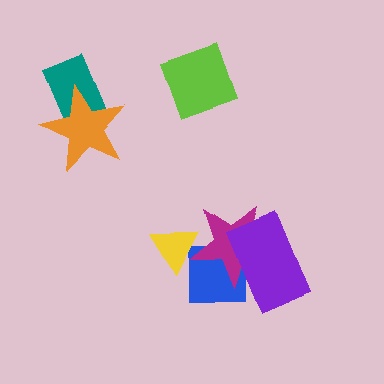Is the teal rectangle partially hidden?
Yes, it is partially covered by another shape.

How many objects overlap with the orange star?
1 object overlaps with the orange star.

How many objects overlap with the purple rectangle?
2 objects overlap with the purple rectangle.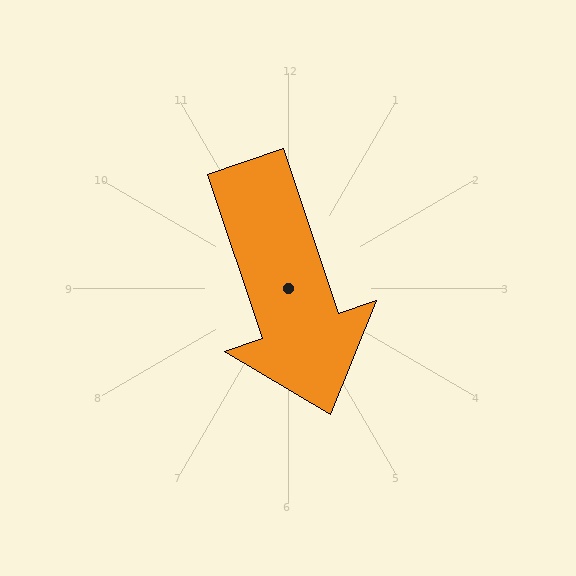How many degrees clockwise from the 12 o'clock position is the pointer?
Approximately 161 degrees.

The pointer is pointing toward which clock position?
Roughly 5 o'clock.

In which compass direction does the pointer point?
South.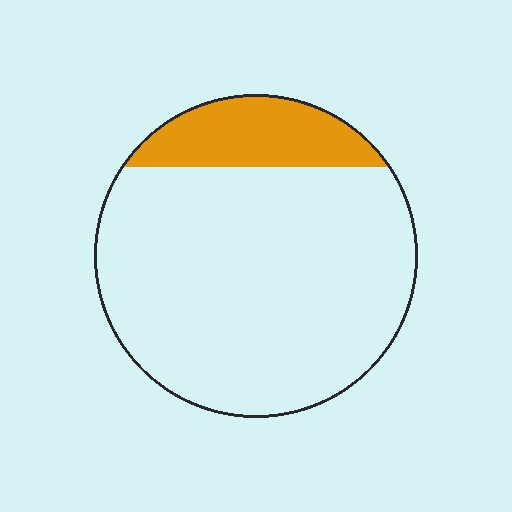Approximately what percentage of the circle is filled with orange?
Approximately 15%.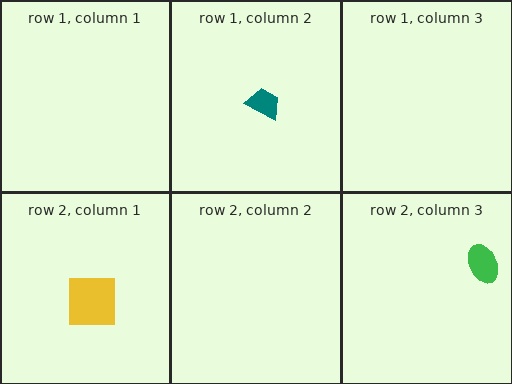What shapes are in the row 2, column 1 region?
The yellow square.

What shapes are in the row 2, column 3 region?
The green ellipse.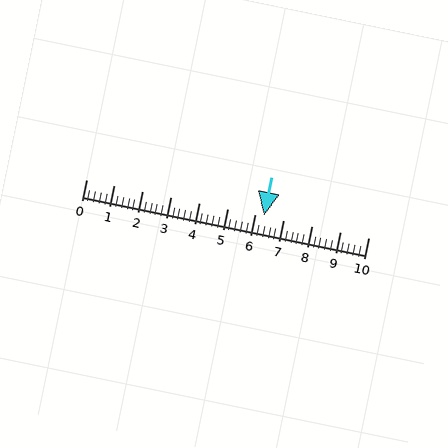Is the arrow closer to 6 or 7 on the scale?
The arrow is closer to 6.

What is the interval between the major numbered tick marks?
The major tick marks are spaced 1 units apart.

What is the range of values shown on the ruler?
The ruler shows values from 0 to 10.